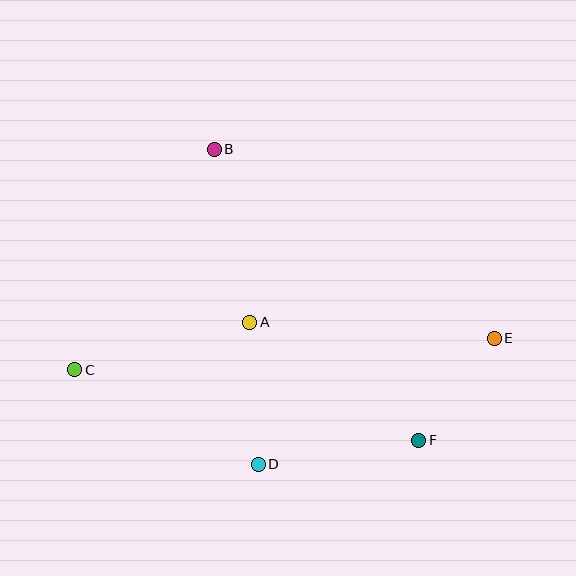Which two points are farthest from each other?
Points C and E are farthest from each other.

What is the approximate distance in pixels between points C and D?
The distance between C and D is approximately 206 pixels.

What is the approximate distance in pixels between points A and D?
The distance between A and D is approximately 142 pixels.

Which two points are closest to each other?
Points E and F are closest to each other.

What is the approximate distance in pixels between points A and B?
The distance between A and B is approximately 177 pixels.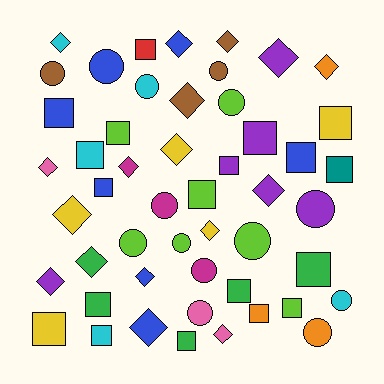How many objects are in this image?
There are 50 objects.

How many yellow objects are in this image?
There are 5 yellow objects.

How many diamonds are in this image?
There are 17 diamonds.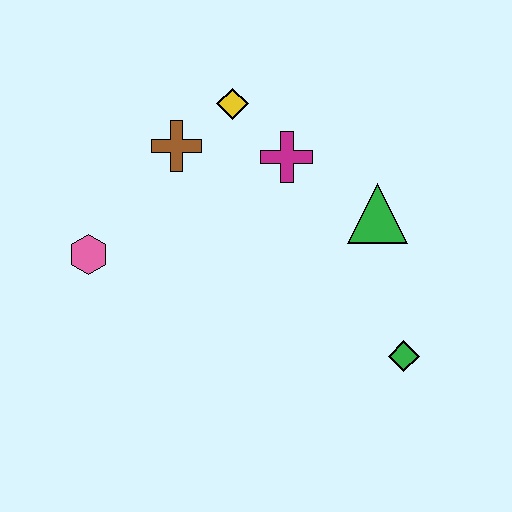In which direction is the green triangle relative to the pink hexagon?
The green triangle is to the right of the pink hexagon.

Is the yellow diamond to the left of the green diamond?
Yes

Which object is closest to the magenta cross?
The yellow diamond is closest to the magenta cross.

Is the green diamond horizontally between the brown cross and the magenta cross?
No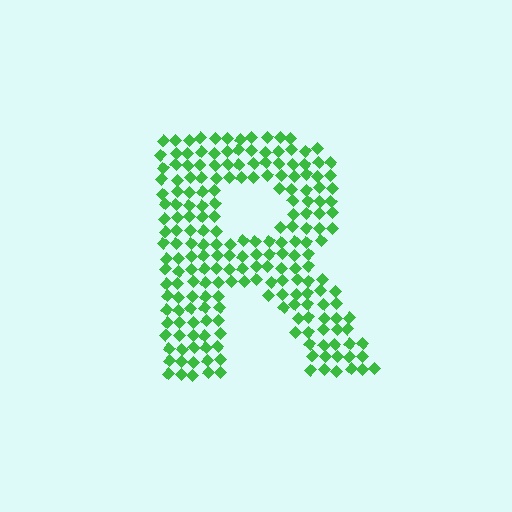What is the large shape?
The large shape is the letter R.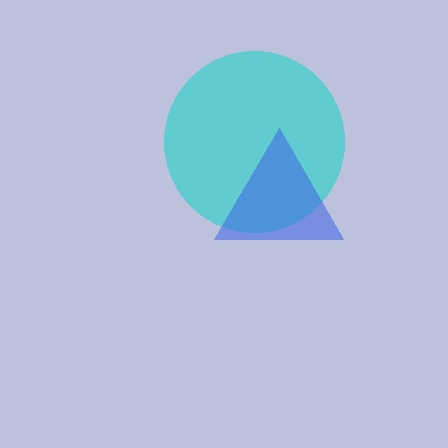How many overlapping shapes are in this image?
There are 2 overlapping shapes in the image.